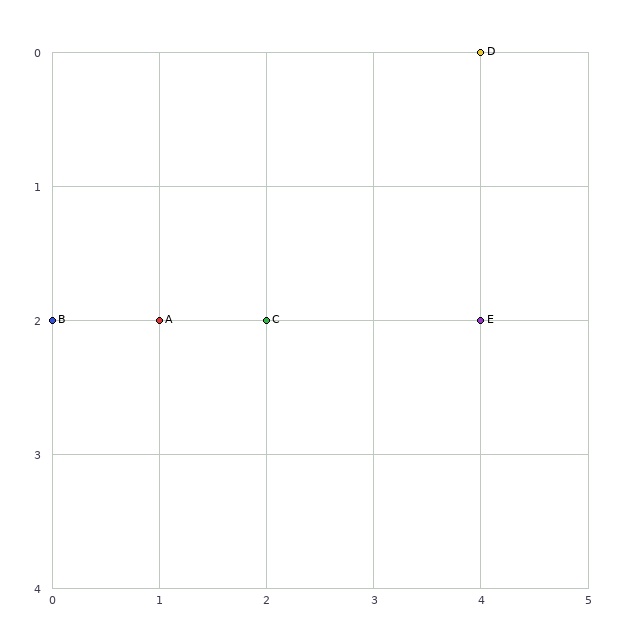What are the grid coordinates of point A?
Point A is at grid coordinates (1, 2).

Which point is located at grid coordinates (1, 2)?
Point A is at (1, 2).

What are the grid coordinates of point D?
Point D is at grid coordinates (4, 0).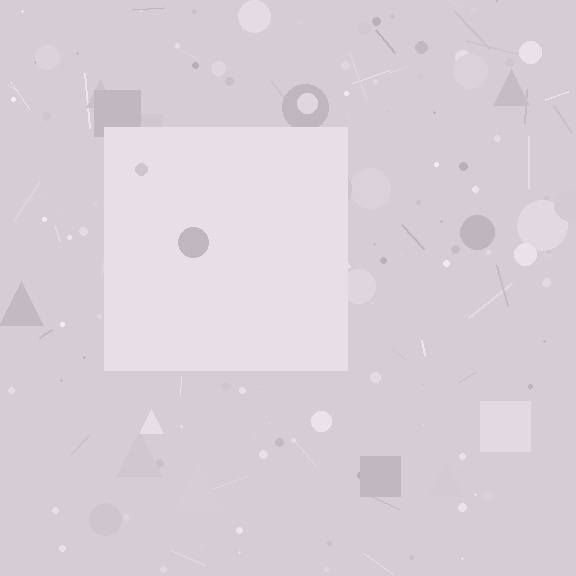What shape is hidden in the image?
A square is hidden in the image.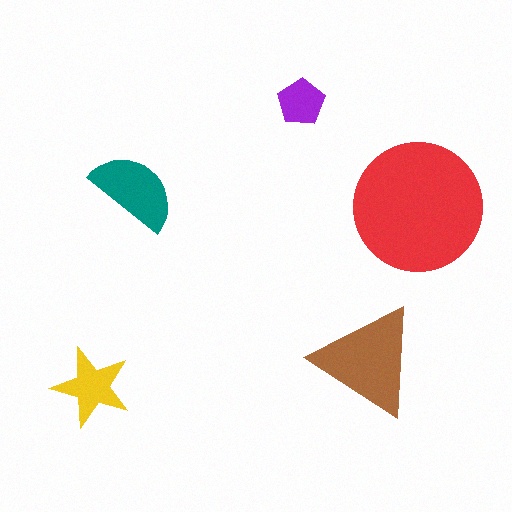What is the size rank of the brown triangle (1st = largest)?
2nd.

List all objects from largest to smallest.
The red circle, the brown triangle, the teal semicircle, the yellow star, the purple pentagon.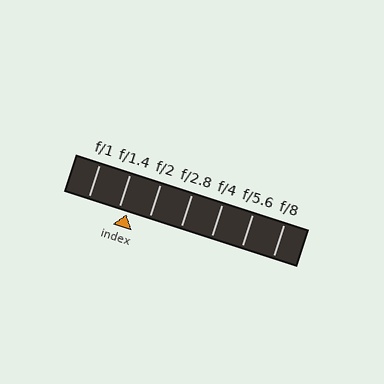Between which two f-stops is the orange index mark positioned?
The index mark is between f/1.4 and f/2.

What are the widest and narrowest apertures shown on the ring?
The widest aperture shown is f/1 and the narrowest is f/8.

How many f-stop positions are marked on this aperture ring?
There are 7 f-stop positions marked.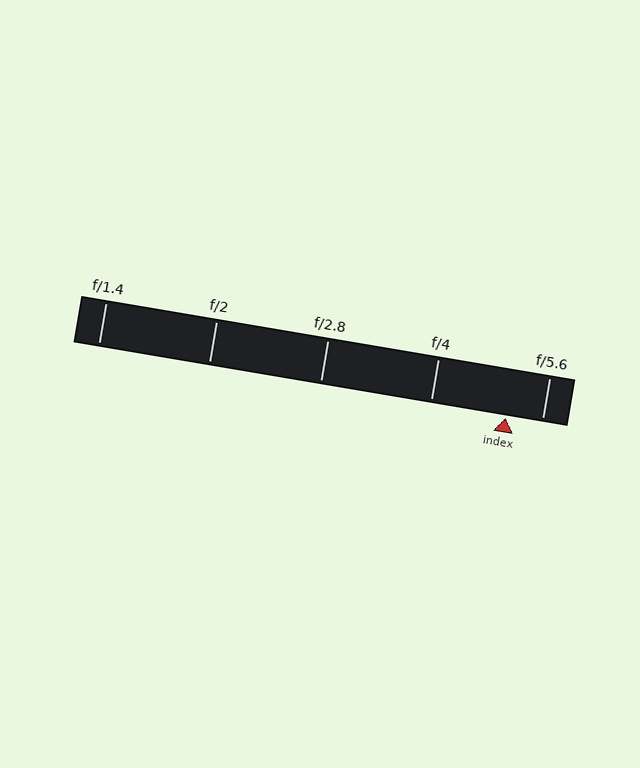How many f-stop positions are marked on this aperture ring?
There are 5 f-stop positions marked.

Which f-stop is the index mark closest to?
The index mark is closest to f/5.6.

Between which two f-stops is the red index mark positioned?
The index mark is between f/4 and f/5.6.